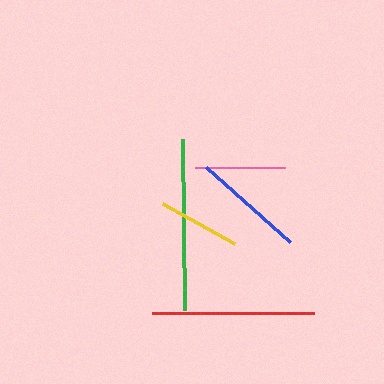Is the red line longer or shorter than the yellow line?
The red line is longer than the yellow line.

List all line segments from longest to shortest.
From longest to shortest: green, red, blue, pink, yellow.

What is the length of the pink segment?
The pink segment is approximately 90 pixels long.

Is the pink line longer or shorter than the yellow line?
The pink line is longer than the yellow line.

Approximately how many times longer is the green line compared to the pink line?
The green line is approximately 1.9 times the length of the pink line.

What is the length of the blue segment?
The blue segment is approximately 113 pixels long.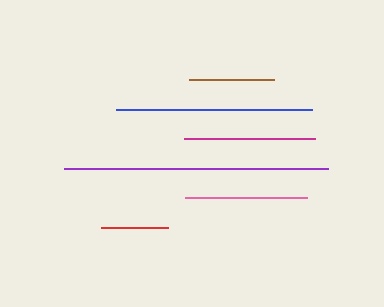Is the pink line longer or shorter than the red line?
The pink line is longer than the red line.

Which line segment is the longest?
The purple line is the longest at approximately 264 pixels.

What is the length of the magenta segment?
The magenta segment is approximately 131 pixels long.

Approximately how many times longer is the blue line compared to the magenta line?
The blue line is approximately 1.5 times the length of the magenta line.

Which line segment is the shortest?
The red line is the shortest at approximately 67 pixels.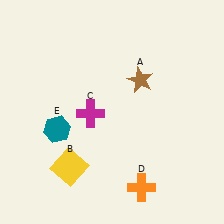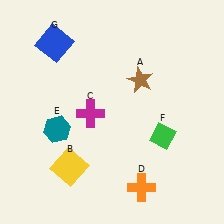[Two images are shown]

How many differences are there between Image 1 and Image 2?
There are 2 differences between the two images.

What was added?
A green diamond (F), a blue square (G) were added in Image 2.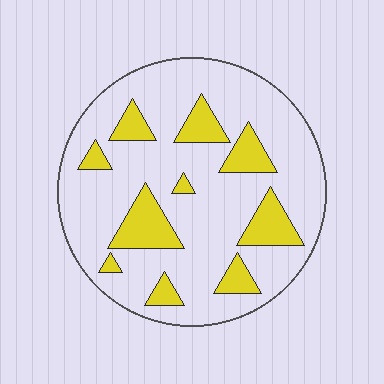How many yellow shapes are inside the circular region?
10.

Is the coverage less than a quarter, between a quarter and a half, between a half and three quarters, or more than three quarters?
Less than a quarter.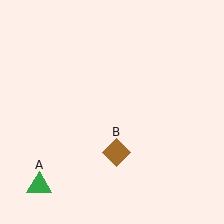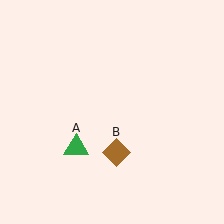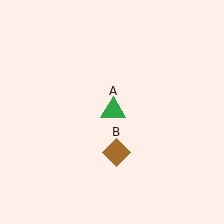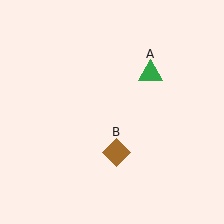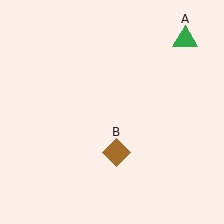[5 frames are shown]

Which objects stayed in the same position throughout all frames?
Brown diamond (object B) remained stationary.